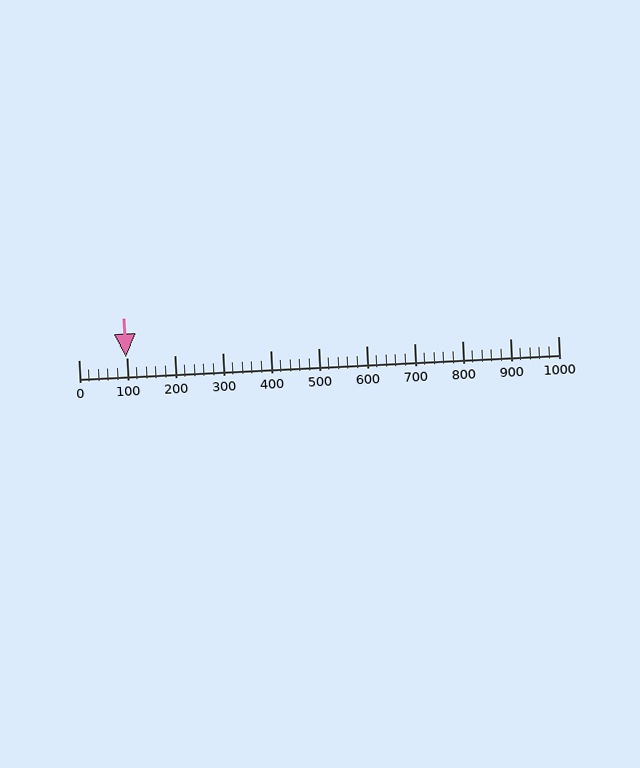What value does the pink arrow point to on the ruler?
The pink arrow points to approximately 100.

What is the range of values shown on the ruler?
The ruler shows values from 0 to 1000.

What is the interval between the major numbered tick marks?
The major tick marks are spaced 100 units apart.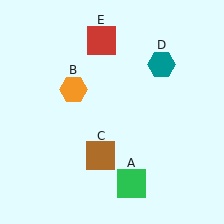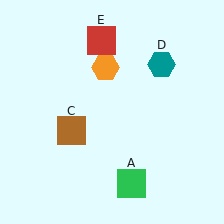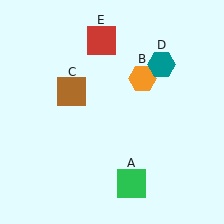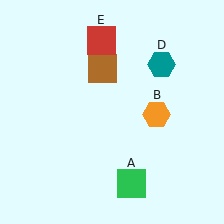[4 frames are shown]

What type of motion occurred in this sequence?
The orange hexagon (object B), brown square (object C) rotated clockwise around the center of the scene.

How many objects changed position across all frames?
2 objects changed position: orange hexagon (object B), brown square (object C).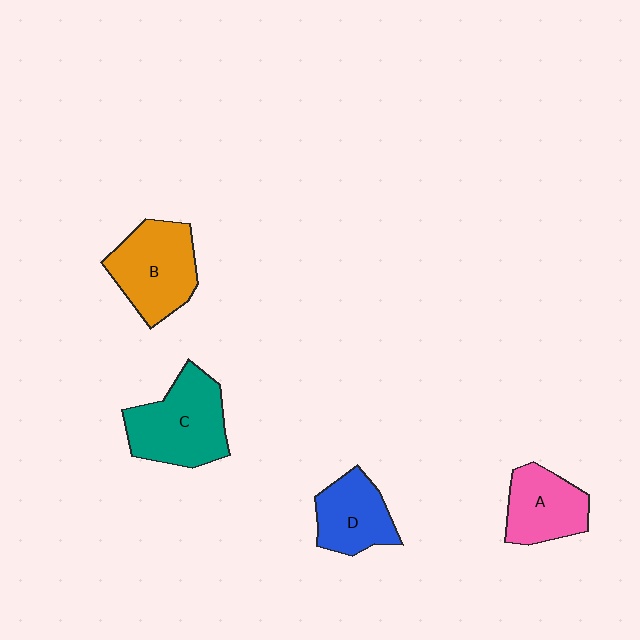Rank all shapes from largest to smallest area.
From largest to smallest: C (teal), B (orange), A (pink), D (blue).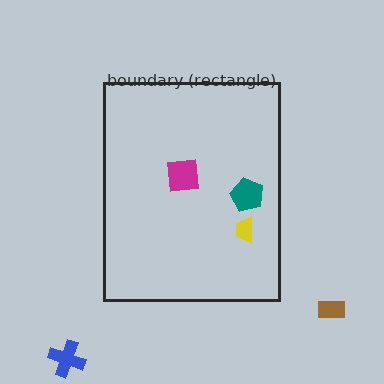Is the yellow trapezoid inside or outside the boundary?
Inside.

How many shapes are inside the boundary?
3 inside, 2 outside.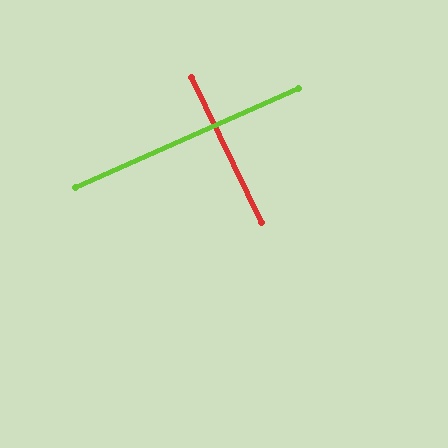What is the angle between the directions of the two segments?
Approximately 88 degrees.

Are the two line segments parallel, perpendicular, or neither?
Perpendicular — they meet at approximately 88°.